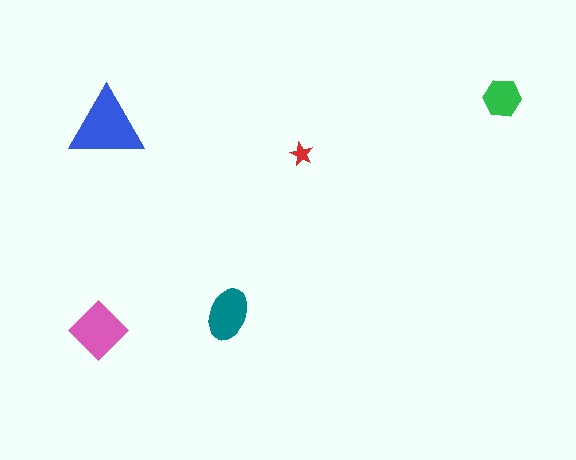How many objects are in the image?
There are 5 objects in the image.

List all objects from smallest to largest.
The red star, the green hexagon, the teal ellipse, the pink diamond, the blue triangle.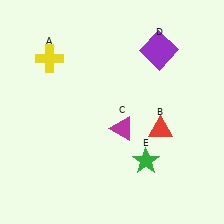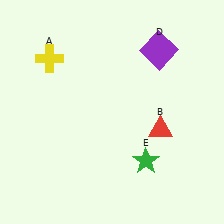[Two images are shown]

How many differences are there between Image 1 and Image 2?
There is 1 difference between the two images.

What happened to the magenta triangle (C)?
The magenta triangle (C) was removed in Image 2. It was in the bottom-right area of Image 1.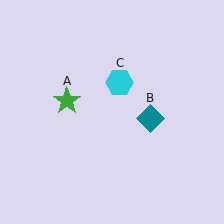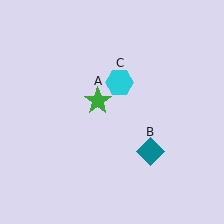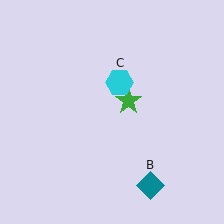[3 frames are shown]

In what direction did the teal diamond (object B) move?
The teal diamond (object B) moved down.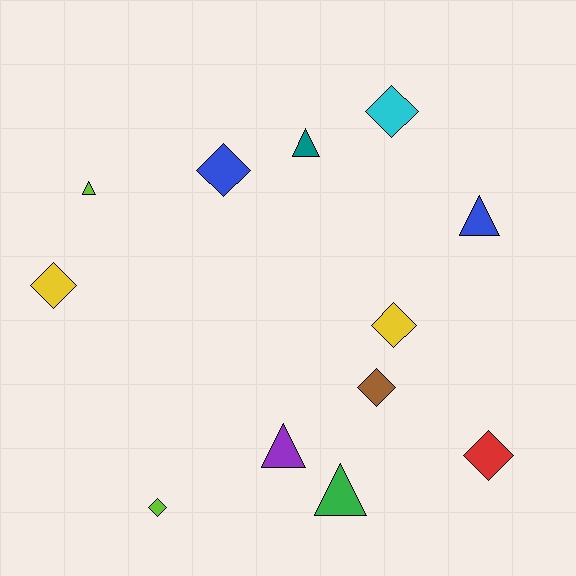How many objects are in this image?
There are 12 objects.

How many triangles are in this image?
There are 5 triangles.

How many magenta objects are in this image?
There are no magenta objects.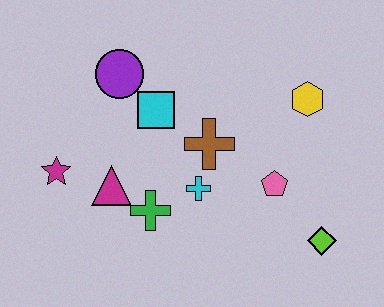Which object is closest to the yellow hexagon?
The pink pentagon is closest to the yellow hexagon.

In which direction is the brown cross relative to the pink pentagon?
The brown cross is to the left of the pink pentagon.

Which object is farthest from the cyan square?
The lime diamond is farthest from the cyan square.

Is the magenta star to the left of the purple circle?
Yes